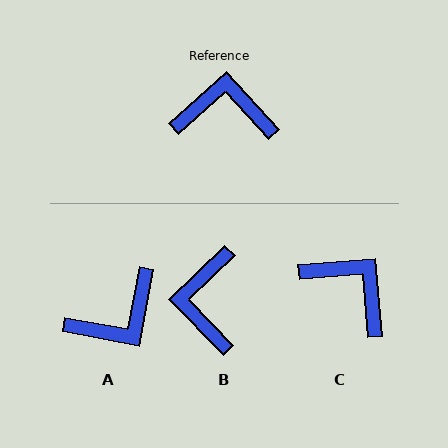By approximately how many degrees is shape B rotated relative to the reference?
Approximately 92 degrees counter-clockwise.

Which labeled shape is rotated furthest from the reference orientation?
A, about 143 degrees away.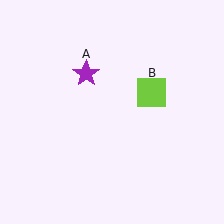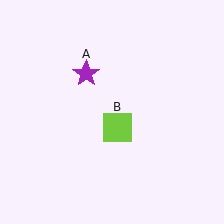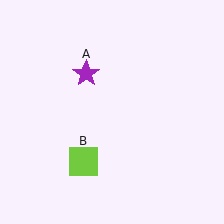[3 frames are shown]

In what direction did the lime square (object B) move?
The lime square (object B) moved down and to the left.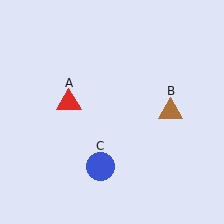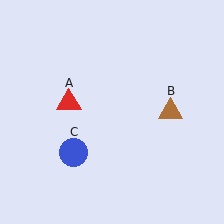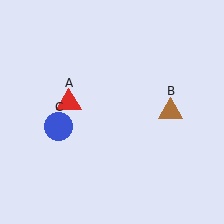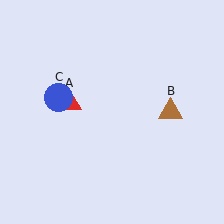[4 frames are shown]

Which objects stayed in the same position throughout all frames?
Red triangle (object A) and brown triangle (object B) remained stationary.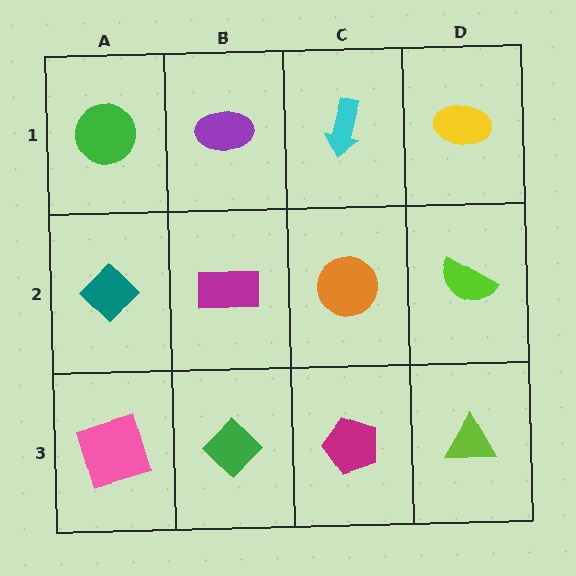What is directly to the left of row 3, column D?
A magenta pentagon.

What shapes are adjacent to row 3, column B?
A magenta rectangle (row 2, column B), a pink square (row 3, column A), a magenta pentagon (row 3, column C).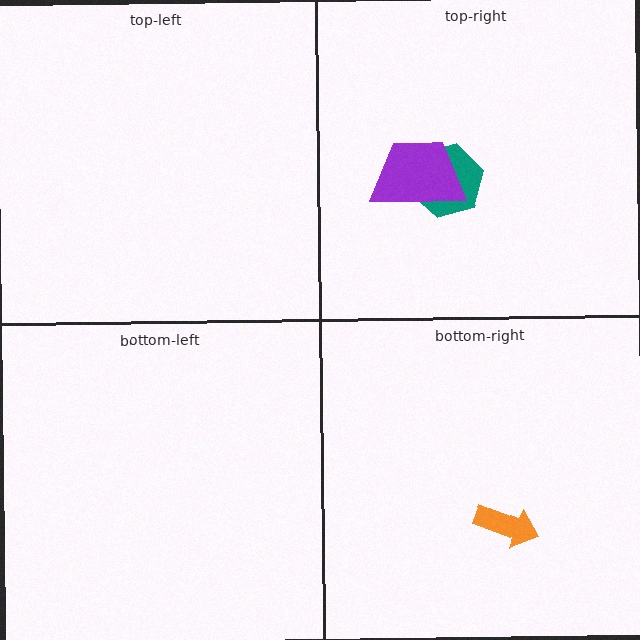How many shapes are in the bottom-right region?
1.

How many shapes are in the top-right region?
2.